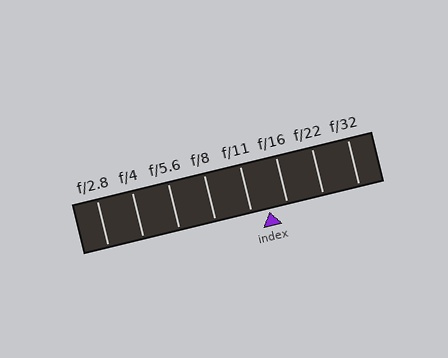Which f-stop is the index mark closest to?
The index mark is closest to f/11.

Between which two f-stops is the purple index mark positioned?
The index mark is between f/11 and f/16.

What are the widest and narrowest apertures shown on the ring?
The widest aperture shown is f/2.8 and the narrowest is f/32.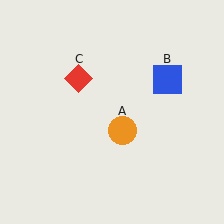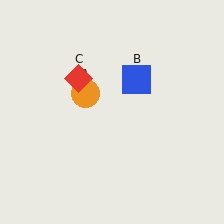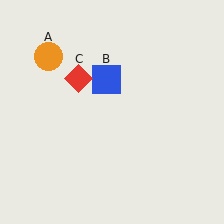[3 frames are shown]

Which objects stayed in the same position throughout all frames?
Red diamond (object C) remained stationary.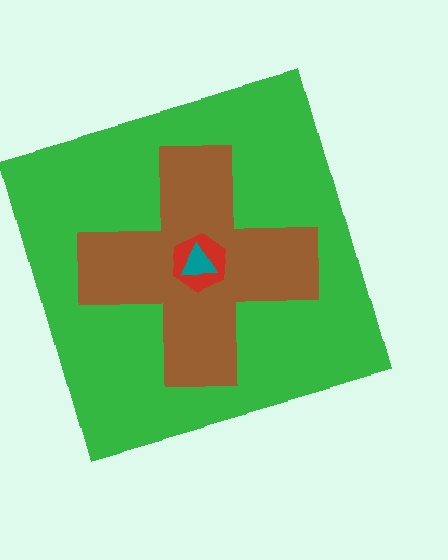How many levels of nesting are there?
4.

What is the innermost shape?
The teal triangle.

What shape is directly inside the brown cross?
The red hexagon.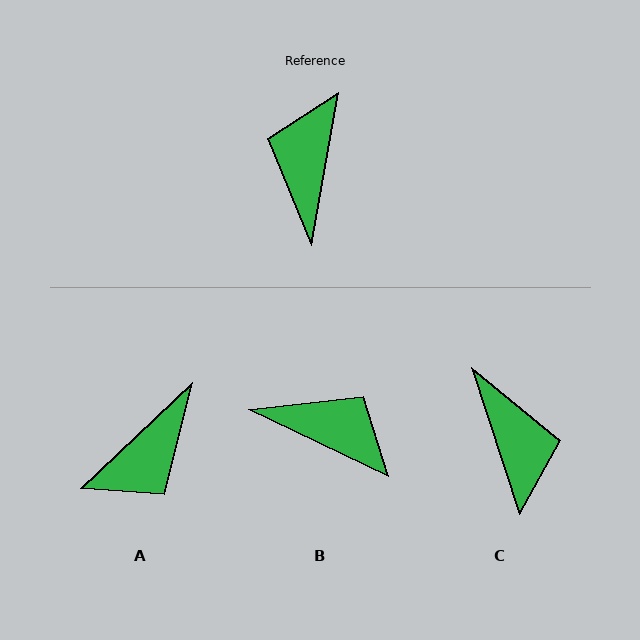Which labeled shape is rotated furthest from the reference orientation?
C, about 152 degrees away.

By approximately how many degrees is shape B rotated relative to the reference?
Approximately 105 degrees clockwise.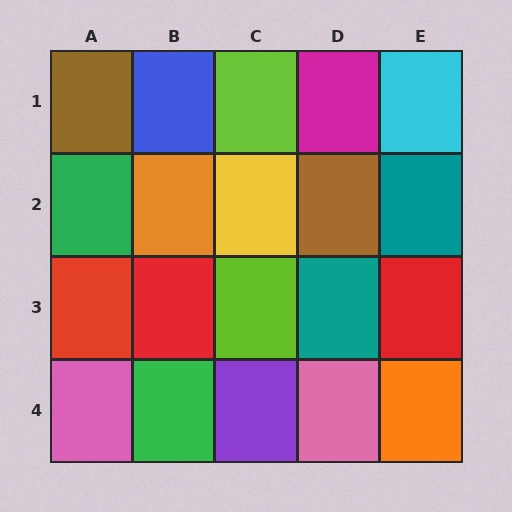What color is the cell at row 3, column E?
Red.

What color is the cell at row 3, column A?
Red.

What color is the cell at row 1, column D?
Magenta.